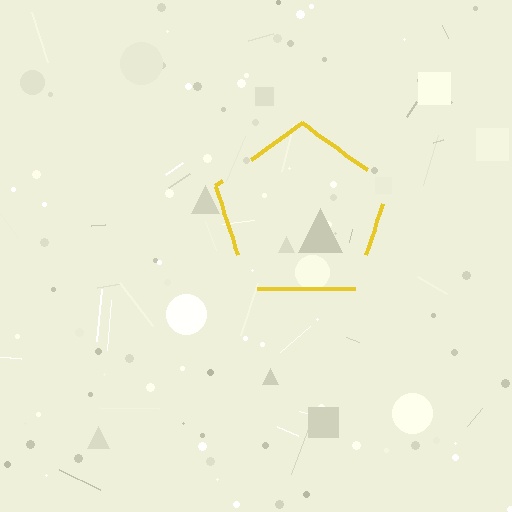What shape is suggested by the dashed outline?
The dashed outline suggests a pentagon.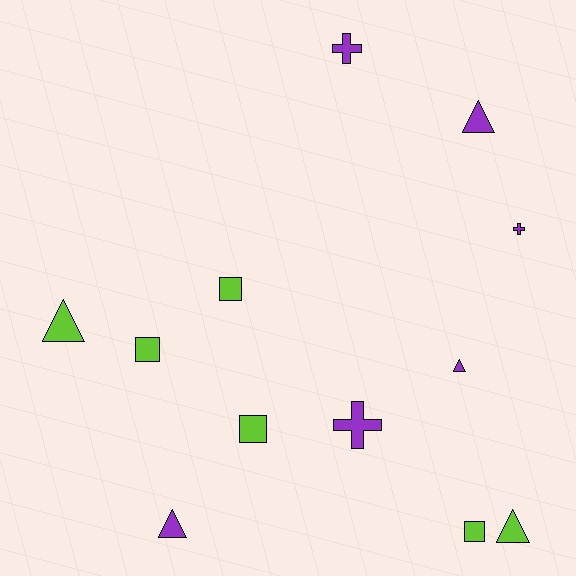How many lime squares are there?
There are 4 lime squares.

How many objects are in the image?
There are 12 objects.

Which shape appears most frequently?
Triangle, with 5 objects.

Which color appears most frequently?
Lime, with 6 objects.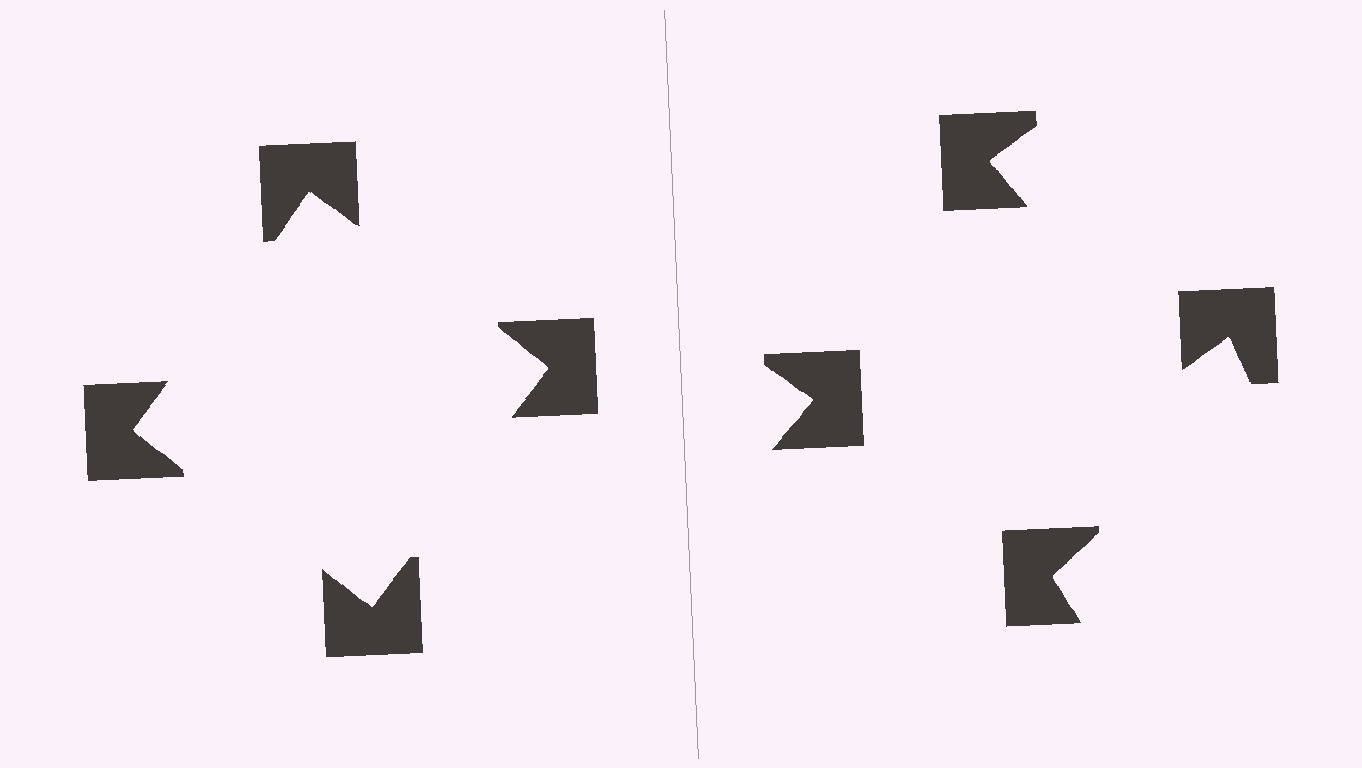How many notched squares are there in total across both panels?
8 — 4 on each side.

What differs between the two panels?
The notched squares are positioned identically on both sides; only the wedge orientations differ. On the left they align to a square; on the right they are misaligned.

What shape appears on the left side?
An illusory square.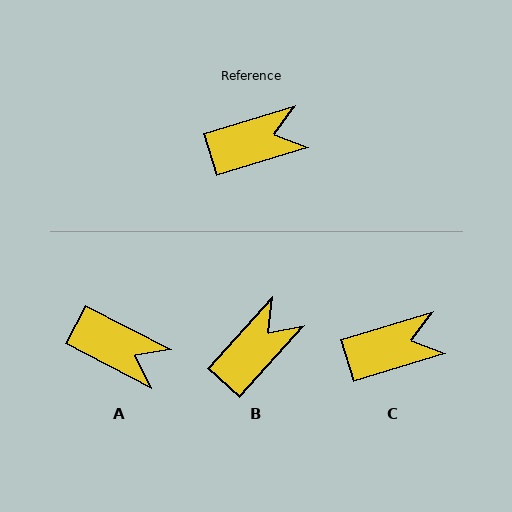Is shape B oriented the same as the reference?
No, it is off by about 31 degrees.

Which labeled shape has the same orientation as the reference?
C.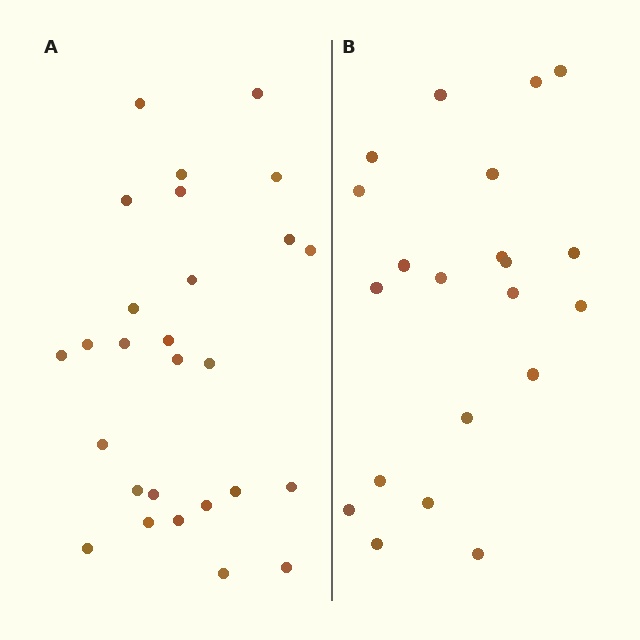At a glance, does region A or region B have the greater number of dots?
Region A (the left region) has more dots.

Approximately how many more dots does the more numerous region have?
Region A has about 6 more dots than region B.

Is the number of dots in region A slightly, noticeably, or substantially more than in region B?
Region A has noticeably more, but not dramatically so. The ratio is roughly 1.3 to 1.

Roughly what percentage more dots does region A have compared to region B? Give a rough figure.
About 30% more.